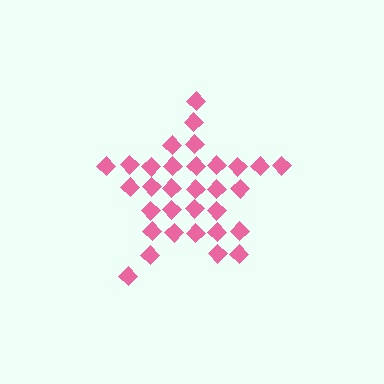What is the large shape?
The large shape is a star.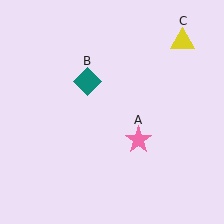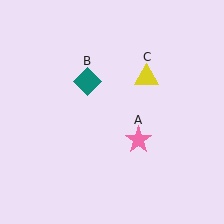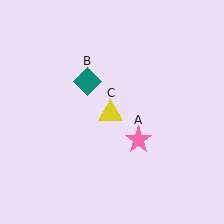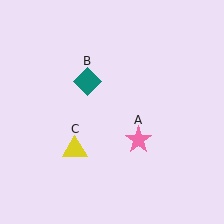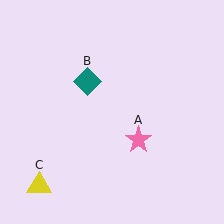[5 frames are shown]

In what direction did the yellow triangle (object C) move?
The yellow triangle (object C) moved down and to the left.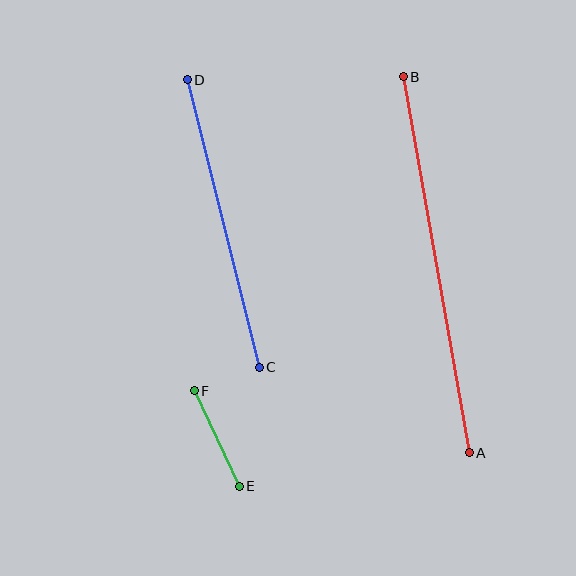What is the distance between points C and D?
The distance is approximately 296 pixels.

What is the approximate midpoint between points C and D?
The midpoint is at approximately (223, 223) pixels.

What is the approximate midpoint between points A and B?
The midpoint is at approximately (436, 265) pixels.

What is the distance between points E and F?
The distance is approximately 106 pixels.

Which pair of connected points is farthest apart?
Points A and B are farthest apart.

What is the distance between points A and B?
The distance is approximately 382 pixels.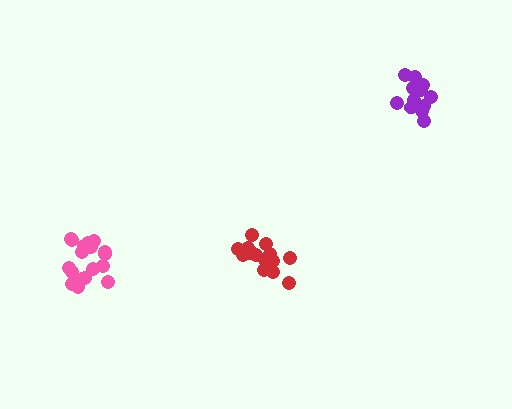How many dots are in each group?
Group 1: 14 dots, Group 2: 18 dots, Group 3: 18 dots (50 total).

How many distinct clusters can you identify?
There are 3 distinct clusters.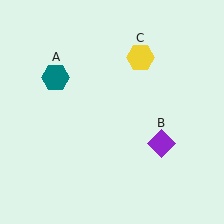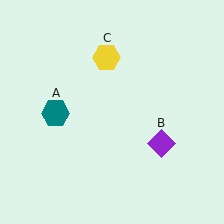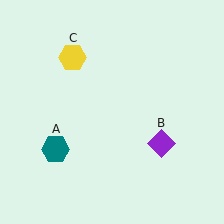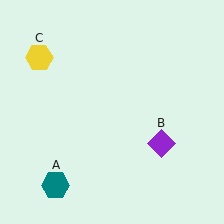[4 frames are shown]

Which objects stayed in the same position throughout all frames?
Purple diamond (object B) remained stationary.